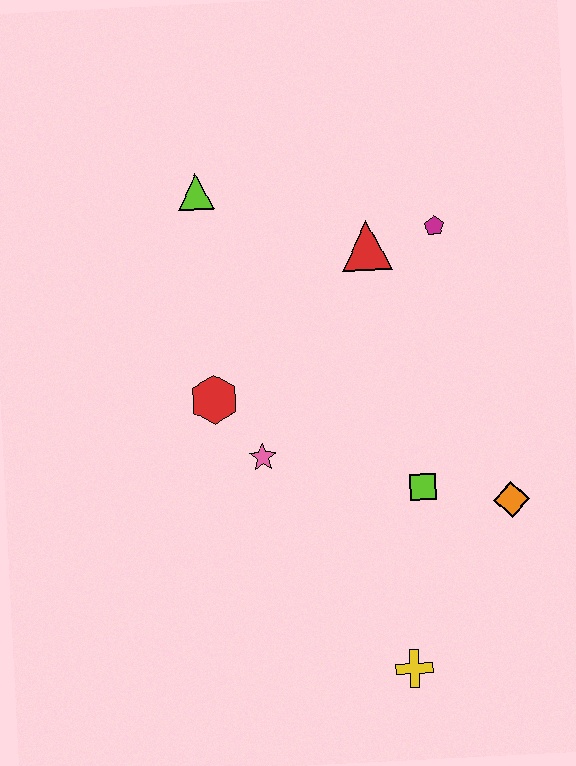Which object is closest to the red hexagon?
The pink star is closest to the red hexagon.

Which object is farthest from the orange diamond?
The lime triangle is farthest from the orange diamond.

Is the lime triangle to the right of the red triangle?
No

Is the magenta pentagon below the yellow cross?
No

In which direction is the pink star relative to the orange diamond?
The pink star is to the left of the orange diamond.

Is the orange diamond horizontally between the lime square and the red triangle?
No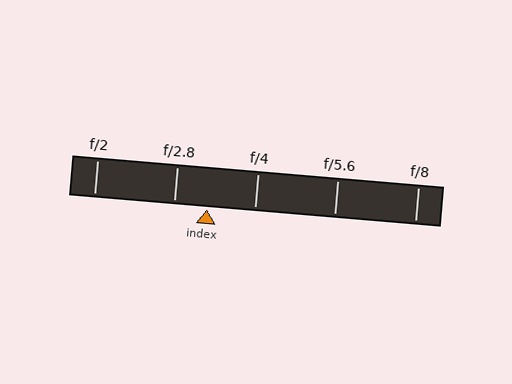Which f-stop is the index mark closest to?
The index mark is closest to f/2.8.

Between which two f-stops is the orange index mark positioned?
The index mark is between f/2.8 and f/4.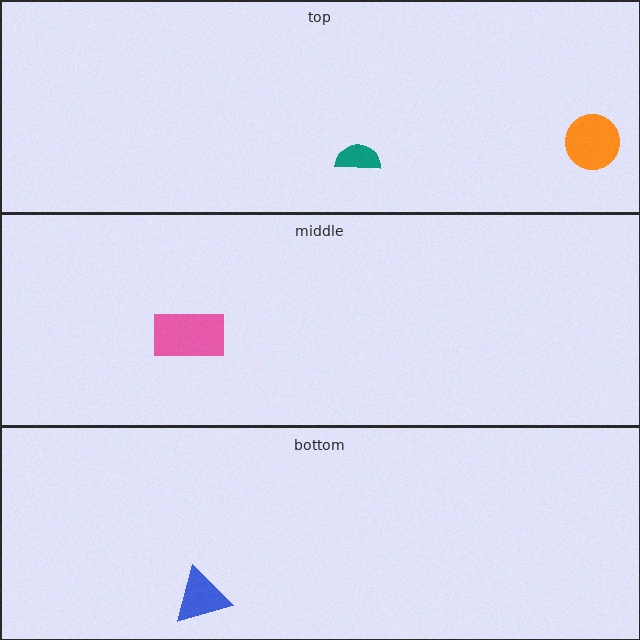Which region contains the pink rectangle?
The middle region.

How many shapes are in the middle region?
1.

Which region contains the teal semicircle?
The top region.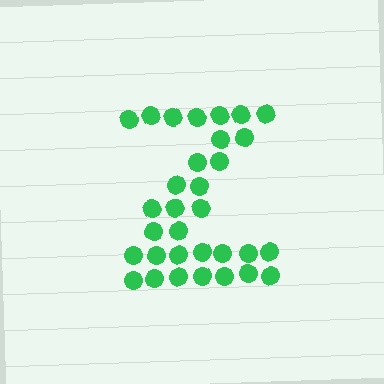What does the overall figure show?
The overall figure shows the letter Z.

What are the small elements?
The small elements are circles.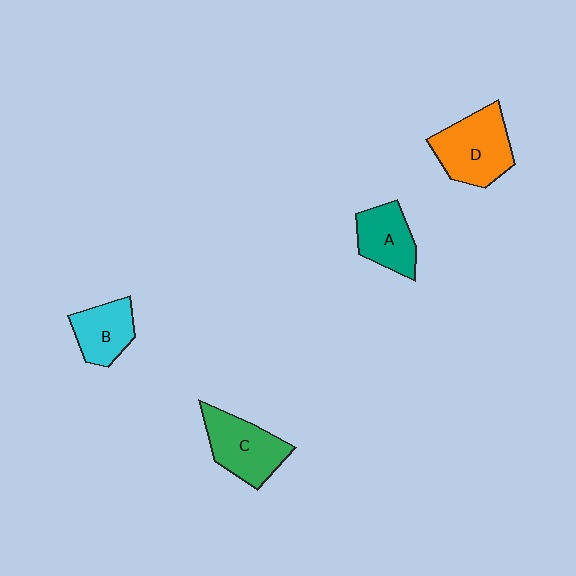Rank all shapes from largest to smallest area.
From largest to smallest: D (orange), C (green), A (teal), B (cyan).